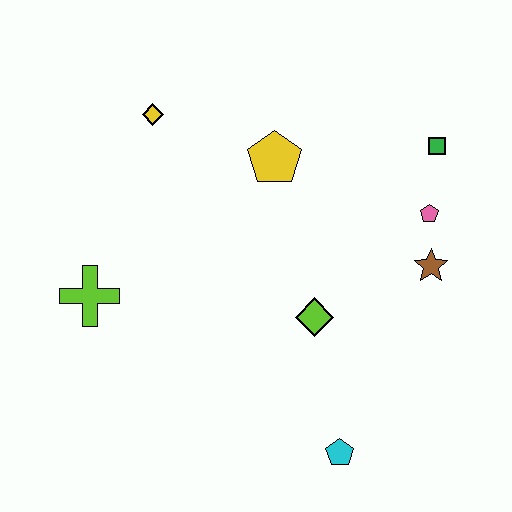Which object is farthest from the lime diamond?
The yellow diamond is farthest from the lime diamond.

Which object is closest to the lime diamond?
The brown star is closest to the lime diamond.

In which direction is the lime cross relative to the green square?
The lime cross is to the left of the green square.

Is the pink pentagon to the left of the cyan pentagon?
No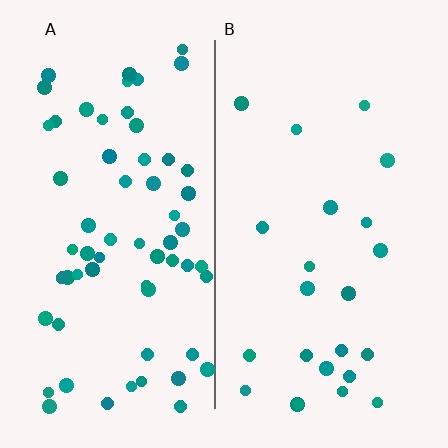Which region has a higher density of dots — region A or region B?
A (the left).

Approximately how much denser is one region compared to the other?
Approximately 2.8× — region A over region B.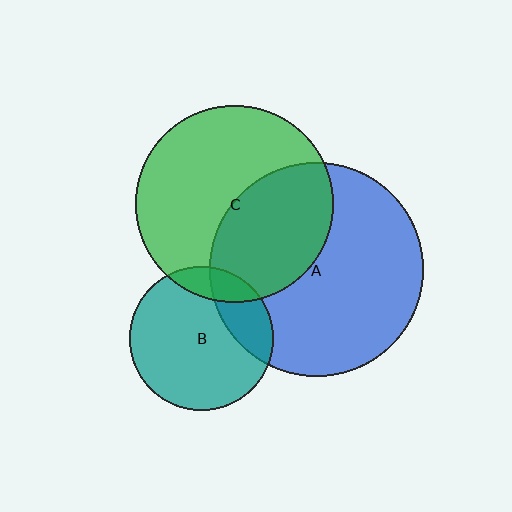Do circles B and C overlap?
Yes.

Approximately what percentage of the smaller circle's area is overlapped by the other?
Approximately 15%.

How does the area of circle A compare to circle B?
Approximately 2.2 times.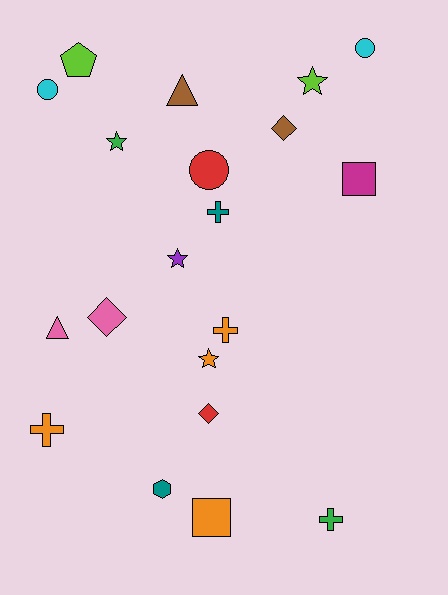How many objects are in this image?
There are 20 objects.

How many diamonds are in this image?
There are 3 diamonds.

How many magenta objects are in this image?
There is 1 magenta object.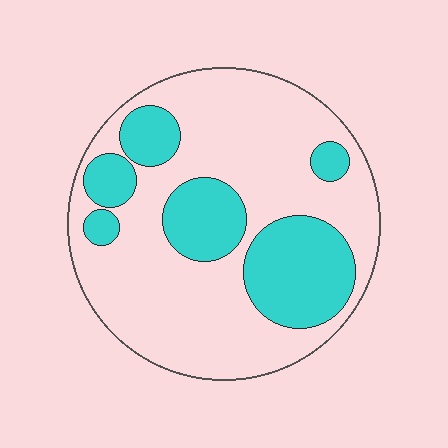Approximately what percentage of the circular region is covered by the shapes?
Approximately 30%.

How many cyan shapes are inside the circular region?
6.